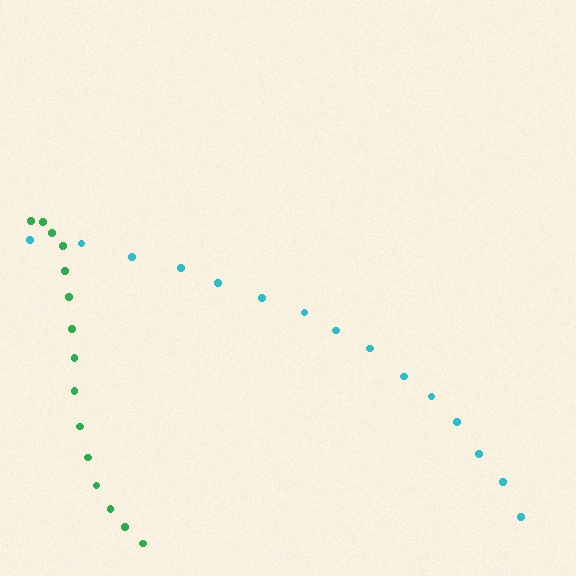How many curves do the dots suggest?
There are 2 distinct paths.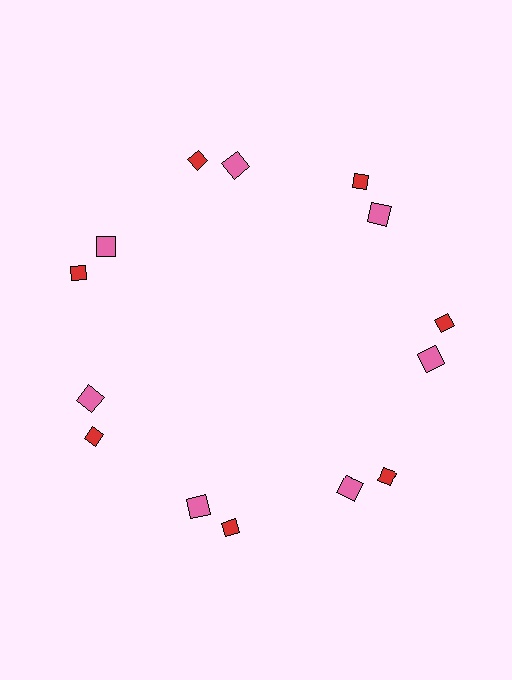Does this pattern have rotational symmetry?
Yes, this pattern has 7-fold rotational symmetry. It looks the same after rotating 51 degrees around the center.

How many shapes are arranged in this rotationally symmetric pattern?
There are 14 shapes, arranged in 7 groups of 2.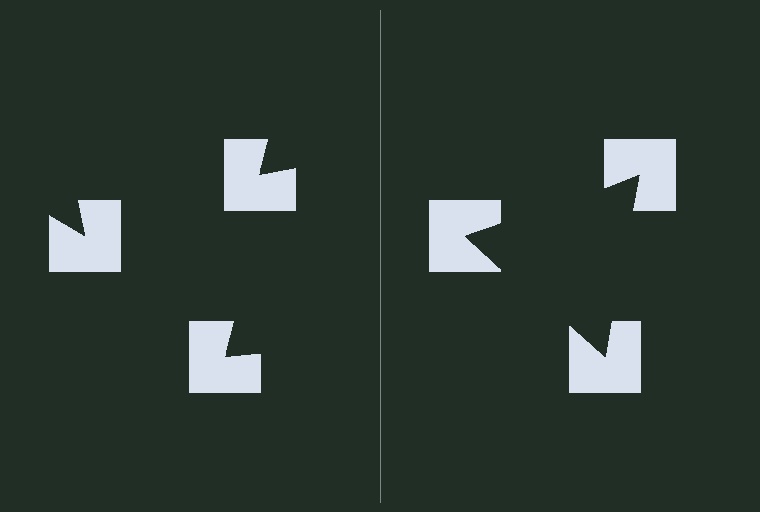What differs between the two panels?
The notched squares are positioned identically on both sides; only the wedge orientations differ. On the right they align to a triangle; on the left they are misaligned.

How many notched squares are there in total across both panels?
6 — 3 on each side.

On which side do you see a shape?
An illusory triangle appears on the right side. On the left side the wedge cuts are rotated, so no coherent shape forms.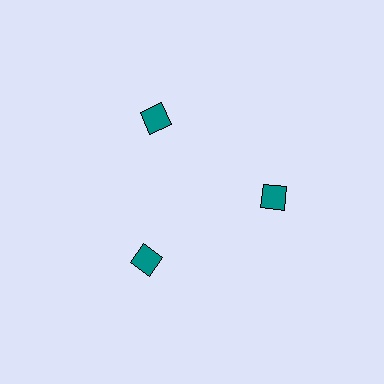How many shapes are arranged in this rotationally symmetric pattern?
There are 3 shapes, arranged in 3 groups of 1.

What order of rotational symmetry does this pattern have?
This pattern has 3-fold rotational symmetry.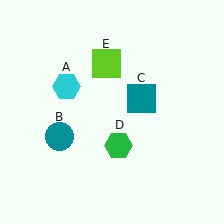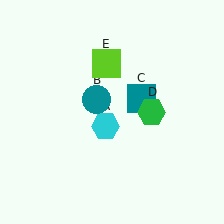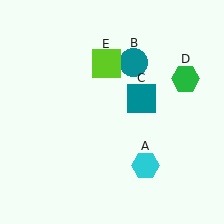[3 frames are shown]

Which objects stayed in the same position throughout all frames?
Teal square (object C) and lime square (object E) remained stationary.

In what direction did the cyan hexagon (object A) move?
The cyan hexagon (object A) moved down and to the right.